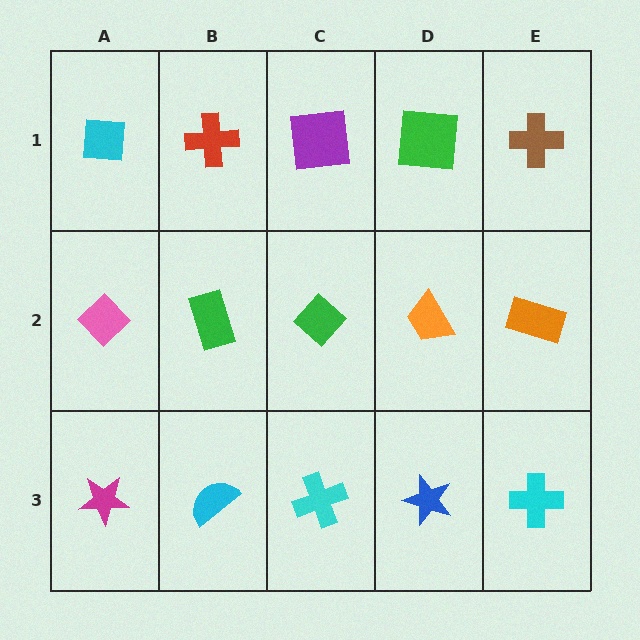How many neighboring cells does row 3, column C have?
3.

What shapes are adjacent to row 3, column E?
An orange rectangle (row 2, column E), a blue star (row 3, column D).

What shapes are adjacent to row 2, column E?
A brown cross (row 1, column E), a cyan cross (row 3, column E), an orange trapezoid (row 2, column D).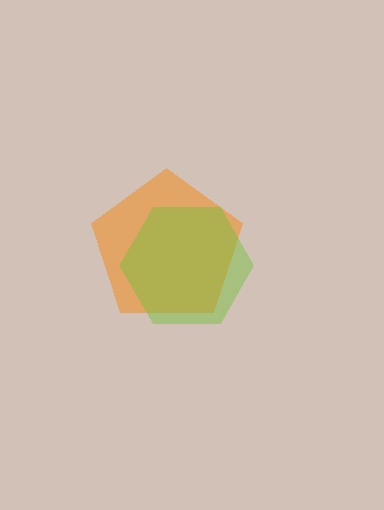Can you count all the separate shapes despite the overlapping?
Yes, there are 2 separate shapes.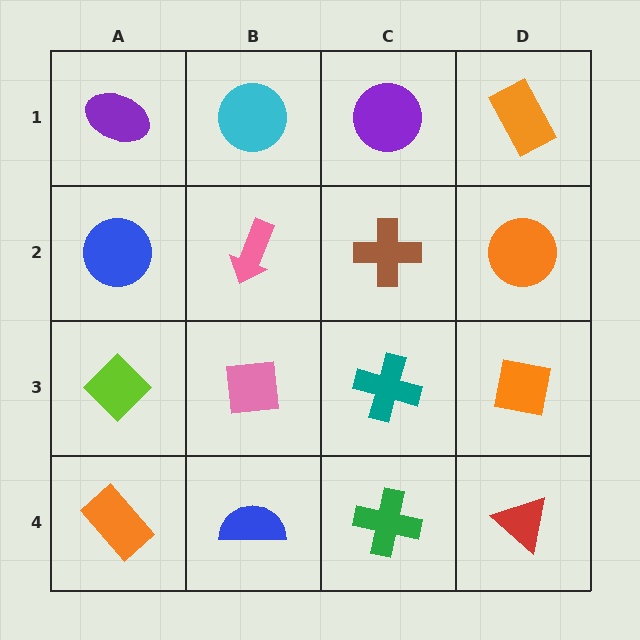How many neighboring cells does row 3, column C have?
4.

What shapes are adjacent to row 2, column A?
A purple ellipse (row 1, column A), a lime diamond (row 3, column A), a pink arrow (row 2, column B).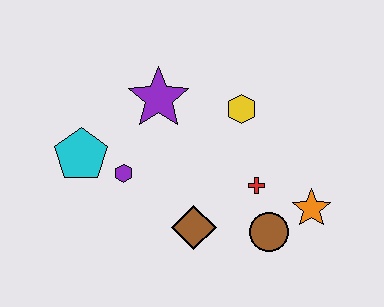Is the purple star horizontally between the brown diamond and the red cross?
No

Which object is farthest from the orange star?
The cyan pentagon is farthest from the orange star.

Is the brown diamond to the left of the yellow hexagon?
Yes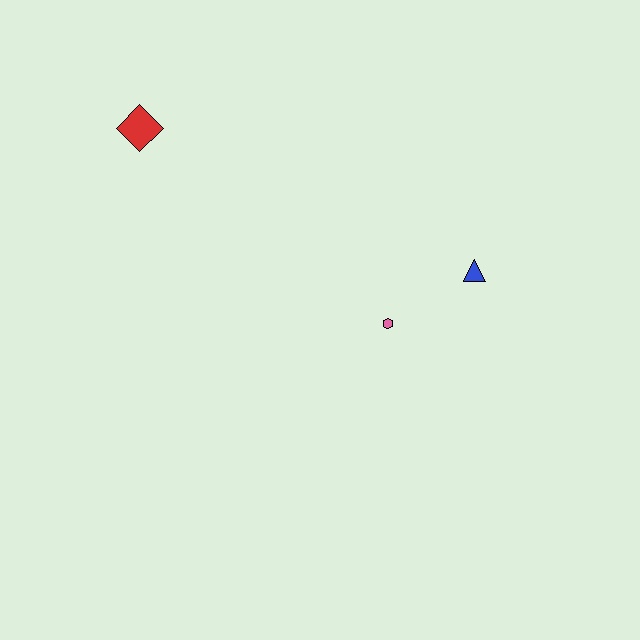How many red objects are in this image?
There is 1 red object.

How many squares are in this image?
There are no squares.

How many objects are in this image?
There are 3 objects.